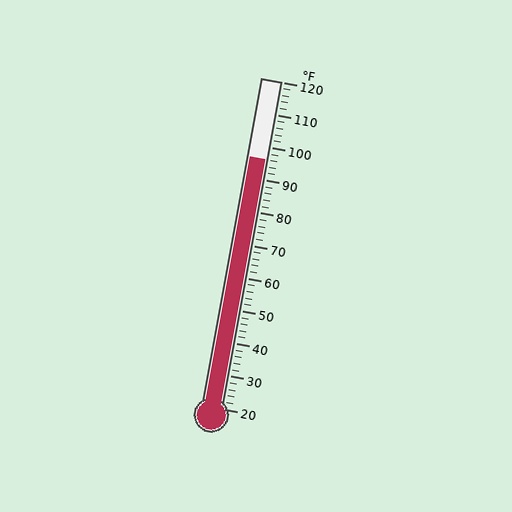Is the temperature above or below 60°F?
The temperature is above 60°F.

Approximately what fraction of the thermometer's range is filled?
The thermometer is filled to approximately 75% of its range.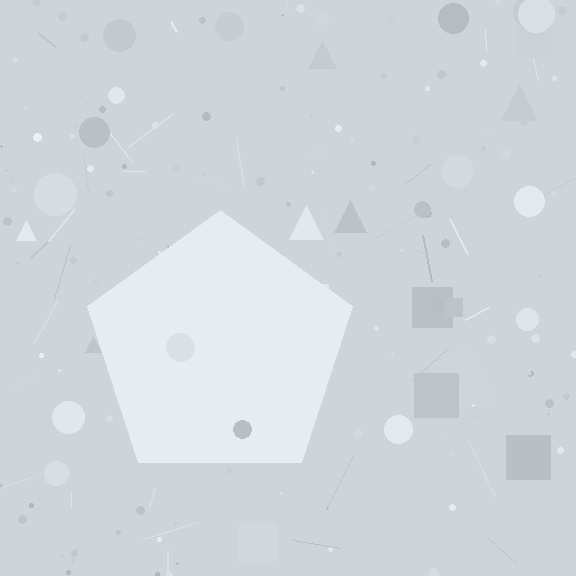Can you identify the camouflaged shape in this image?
The camouflaged shape is a pentagon.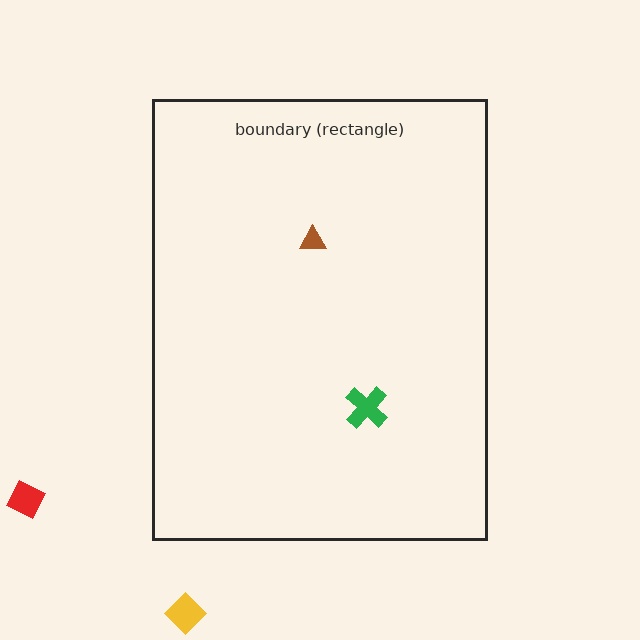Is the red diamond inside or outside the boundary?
Outside.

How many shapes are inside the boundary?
2 inside, 2 outside.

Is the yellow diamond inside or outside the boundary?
Outside.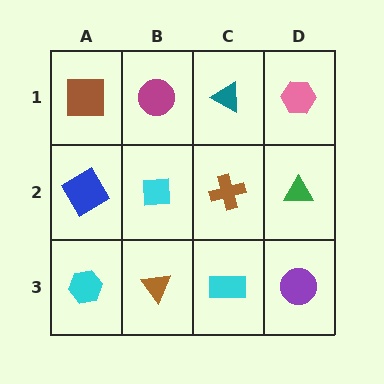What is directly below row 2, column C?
A cyan rectangle.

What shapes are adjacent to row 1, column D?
A green triangle (row 2, column D), a teal triangle (row 1, column C).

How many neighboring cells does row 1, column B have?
3.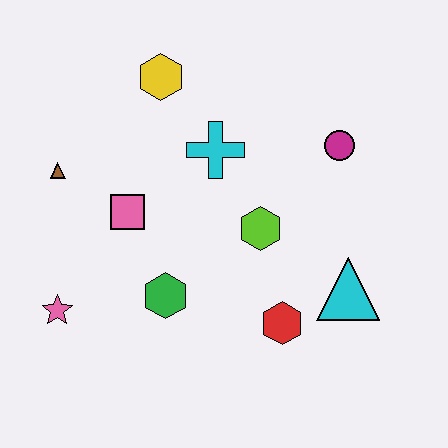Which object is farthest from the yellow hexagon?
The cyan triangle is farthest from the yellow hexagon.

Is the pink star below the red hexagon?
No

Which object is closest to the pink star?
The green hexagon is closest to the pink star.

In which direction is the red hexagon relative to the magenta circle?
The red hexagon is below the magenta circle.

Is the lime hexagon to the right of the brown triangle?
Yes